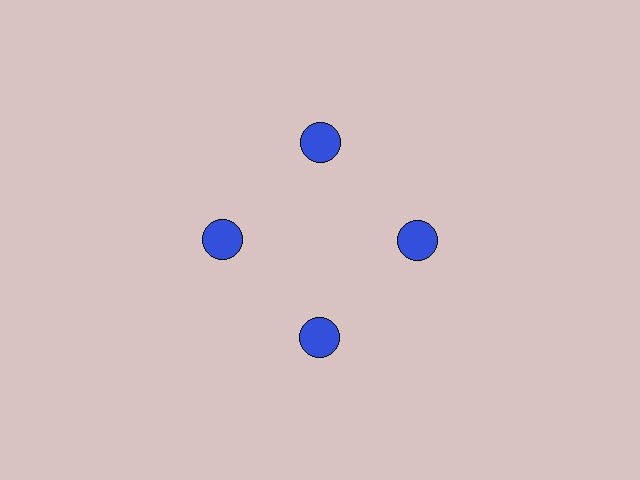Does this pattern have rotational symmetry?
Yes, this pattern has 4-fold rotational symmetry. It looks the same after rotating 90 degrees around the center.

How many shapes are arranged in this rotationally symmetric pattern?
There are 4 shapes, arranged in 4 groups of 1.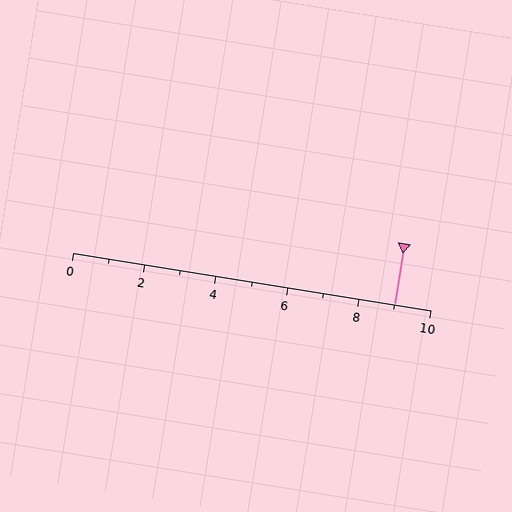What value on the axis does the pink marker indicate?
The marker indicates approximately 9.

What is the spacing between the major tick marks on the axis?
The major ticks are spaced 2 apart.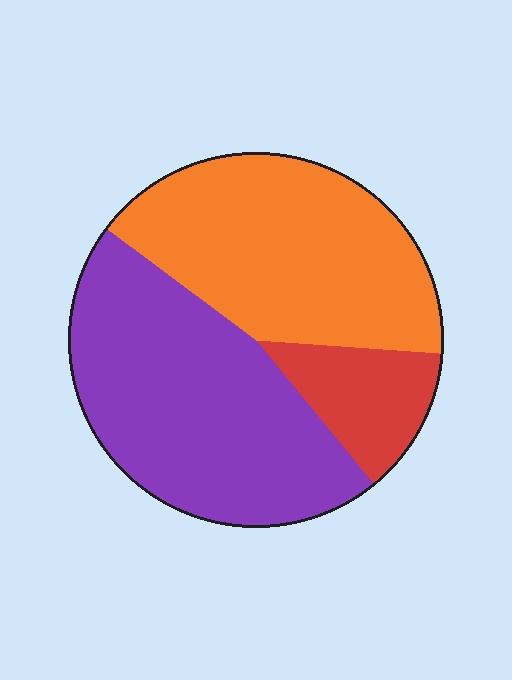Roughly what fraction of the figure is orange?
Orange covers about 40% of the figure.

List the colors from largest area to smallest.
From largest to smallest: purple, orange, red.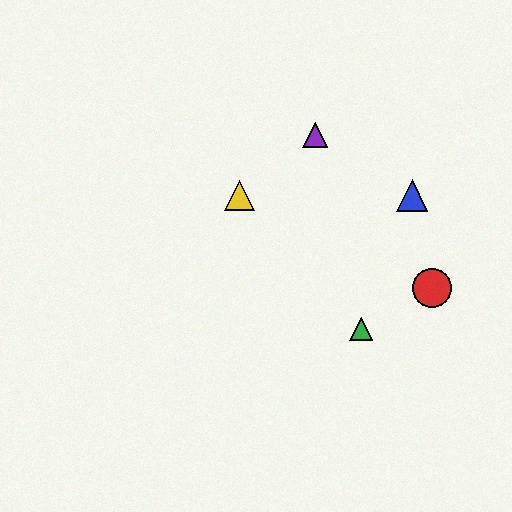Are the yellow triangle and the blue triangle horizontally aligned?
Yes, both are at y≈196.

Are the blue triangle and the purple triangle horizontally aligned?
No, the blue triangle is at y≈196 and the purple triangle is at y≈135.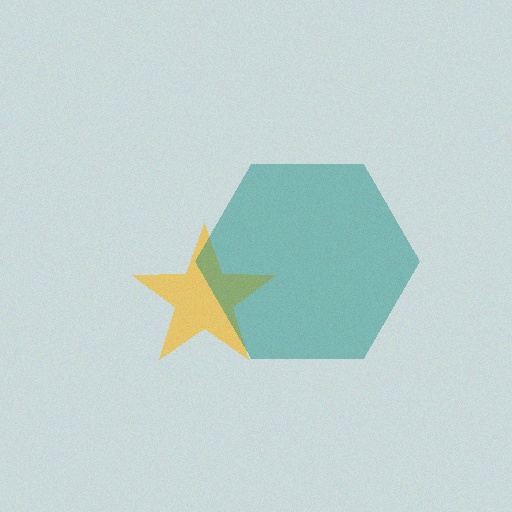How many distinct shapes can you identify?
There are 2 distinct shapes: a yellow star, a teal hexagon.